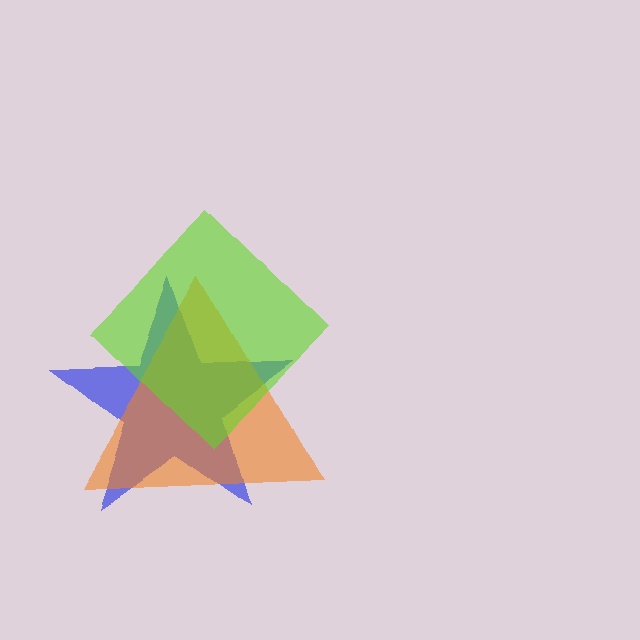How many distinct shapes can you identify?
There are 3 distinct shapes: a blue star, an orange triangle, a lime diamond.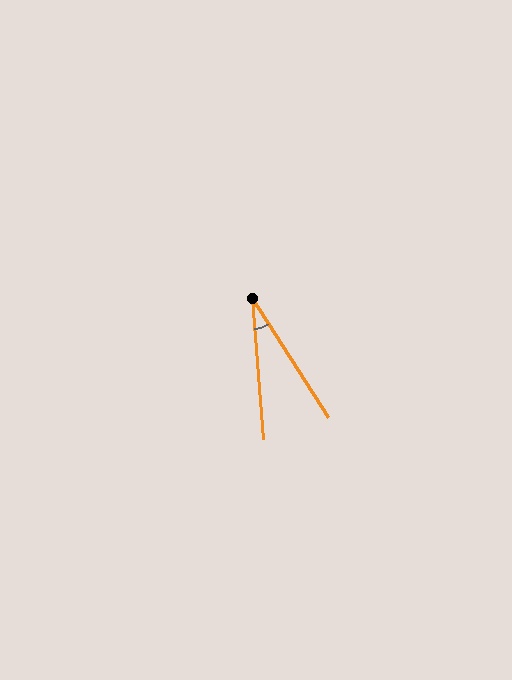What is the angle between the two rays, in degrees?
Approximately 28 degrees.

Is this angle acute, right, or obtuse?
It is acute.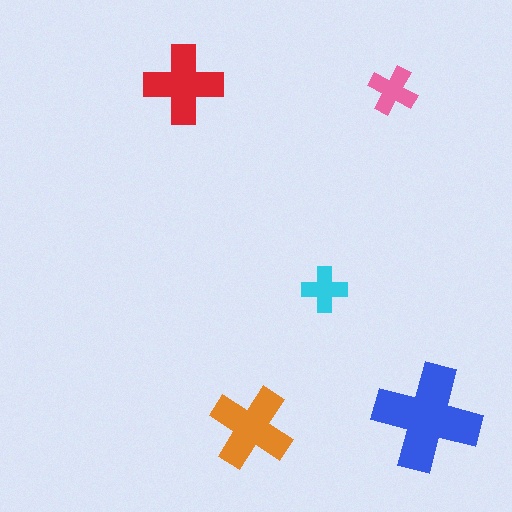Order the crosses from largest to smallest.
the blue one, the orange one, the red one, the pink one, the cyan one.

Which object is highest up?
The red cross is topmost.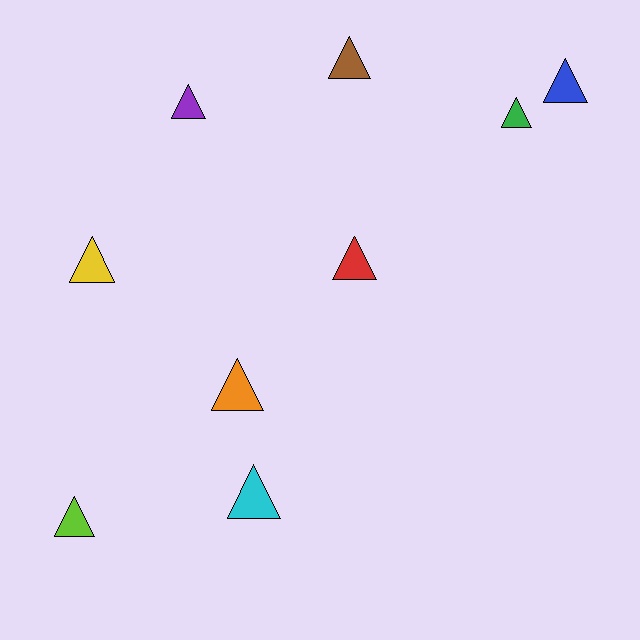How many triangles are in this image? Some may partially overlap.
There are 9 triangles.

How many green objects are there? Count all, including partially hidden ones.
There is 1 green object.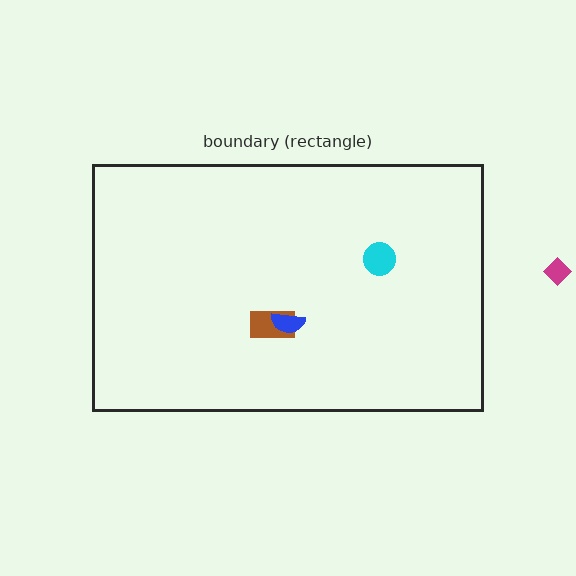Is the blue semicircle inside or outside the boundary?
Inside.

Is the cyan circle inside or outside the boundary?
Inside.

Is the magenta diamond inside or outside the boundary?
Outside.